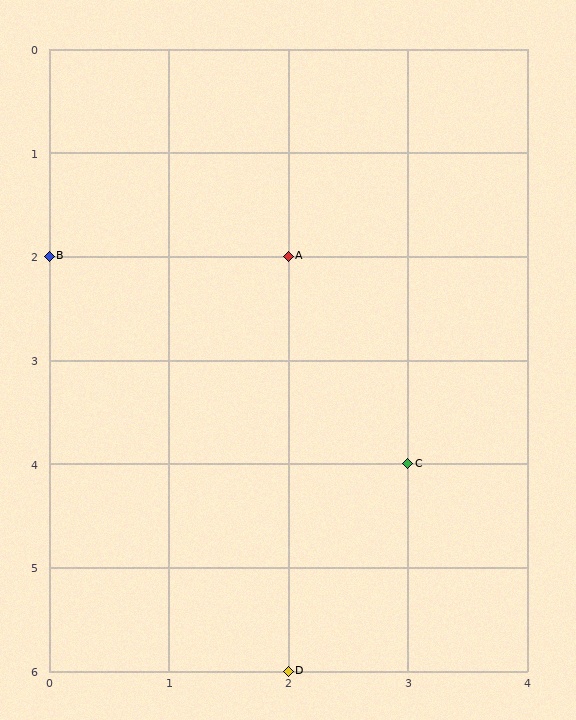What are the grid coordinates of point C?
Point C is at grid coordinates (3, 4).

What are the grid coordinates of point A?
Point A is at grid coordinates (2, 2).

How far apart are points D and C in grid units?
Points D and C are 1 column and 2 rows apart (about 2.2 grid units diagonally).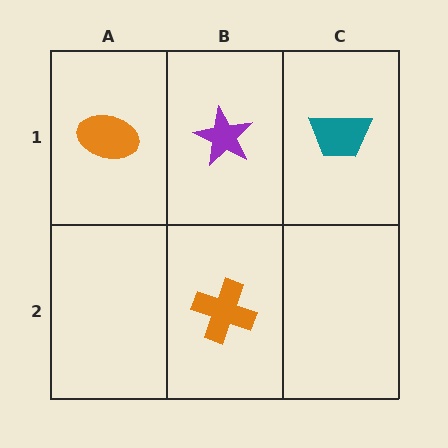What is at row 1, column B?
A purple star.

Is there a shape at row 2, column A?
No, that cell is empty.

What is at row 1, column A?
An orange ellipse.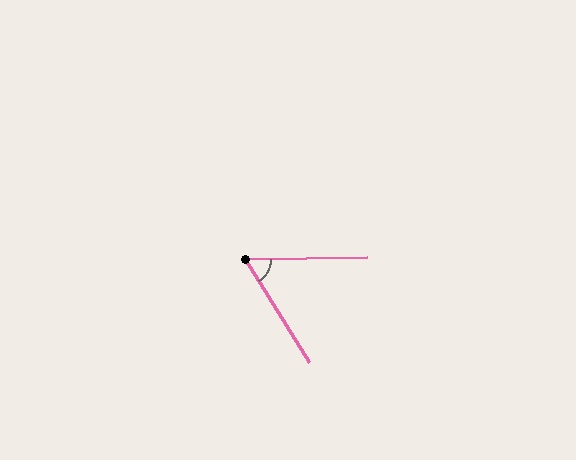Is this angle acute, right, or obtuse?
It is acute.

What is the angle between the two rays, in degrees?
Approximately 59 degrees.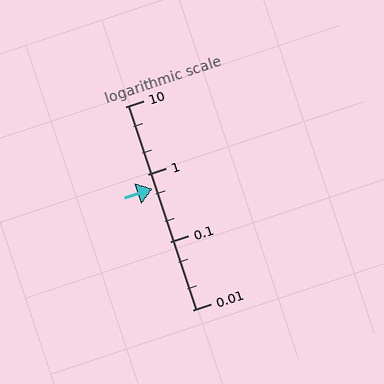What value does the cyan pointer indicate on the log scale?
The pointer indicates approximately 0.61.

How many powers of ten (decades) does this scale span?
The scale spans 3 decades, from 0.01 to 10.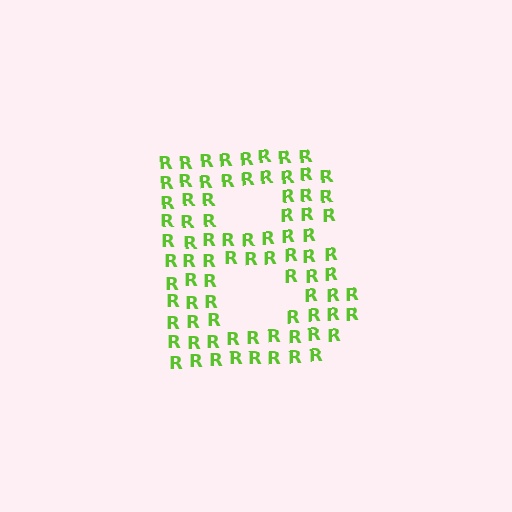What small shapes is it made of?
It is made of small letter R's.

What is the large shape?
The large shape is the letter B.